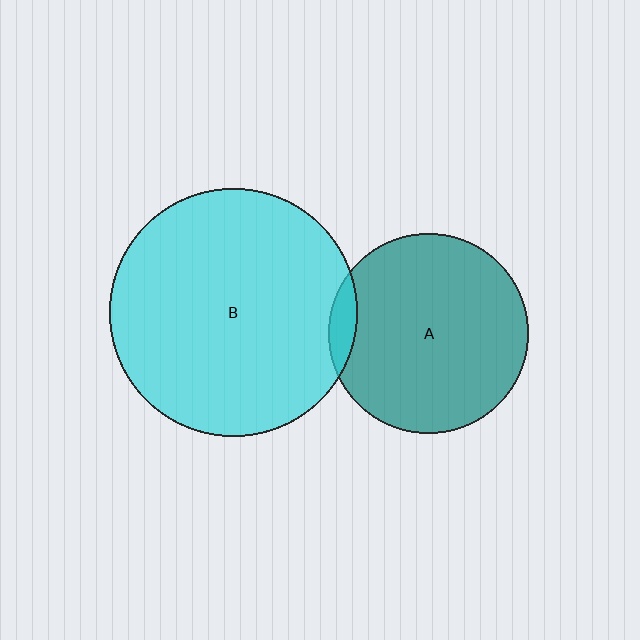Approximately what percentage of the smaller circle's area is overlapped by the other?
Approximately 5%.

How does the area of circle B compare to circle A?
Approximately 1.5 times.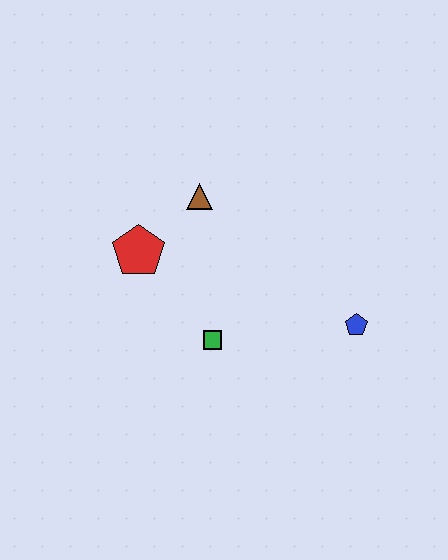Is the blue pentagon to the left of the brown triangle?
No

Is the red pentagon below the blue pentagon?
No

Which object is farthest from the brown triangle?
The blue pentagon is farthest from the brown triangle.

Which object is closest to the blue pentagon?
The green square is closest to the blue pentagon.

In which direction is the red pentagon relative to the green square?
The red pentagon is above the green square.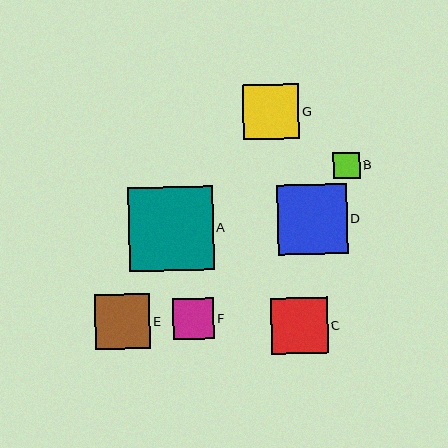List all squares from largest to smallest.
From largest to smallest: A, D, C, G, E, F, B.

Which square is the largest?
Square A is the largest with a size of approximately 84 pixels.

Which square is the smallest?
Square B is the smallest with a size of approximately 26 pixels.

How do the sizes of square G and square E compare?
Square G and square E are approximately the same size.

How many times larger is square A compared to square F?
Square A is approximately 2.0 times the size of square F.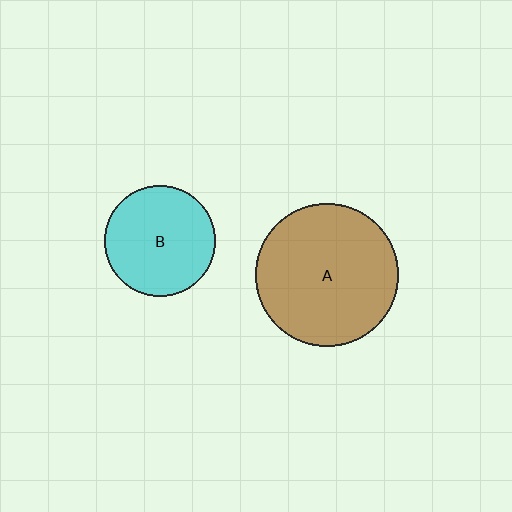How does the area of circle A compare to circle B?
Approximately 1.6 times.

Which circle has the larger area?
Circle A (brown).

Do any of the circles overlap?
No, none of the circles overlap.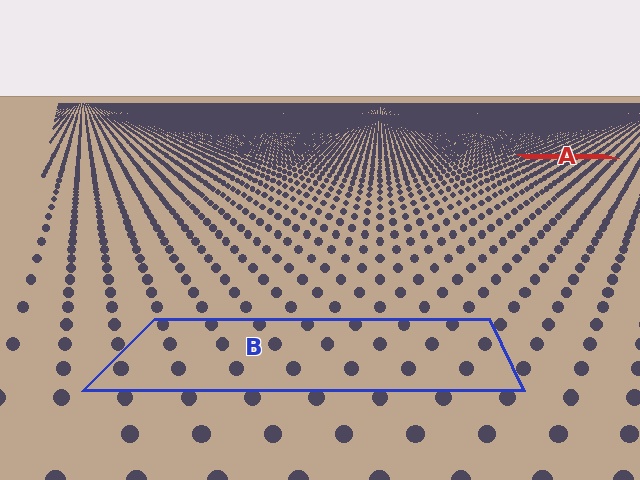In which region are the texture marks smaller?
The texture marks are smaller in region A, because it is farther away.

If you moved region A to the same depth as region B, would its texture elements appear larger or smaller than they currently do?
They would appear larger. At a closer depth, the same texture elements are projected at a bigger on-screen size.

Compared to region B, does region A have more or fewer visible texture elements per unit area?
Region A has more texture elements per unit area — they are packed more densely because it is farther away.